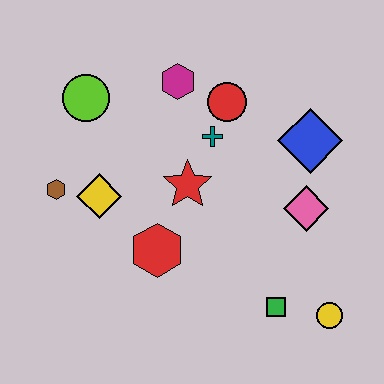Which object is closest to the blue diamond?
The pink diamond is closest to the blue diamond.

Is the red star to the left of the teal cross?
Yes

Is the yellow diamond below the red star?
Yes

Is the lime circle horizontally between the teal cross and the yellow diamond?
No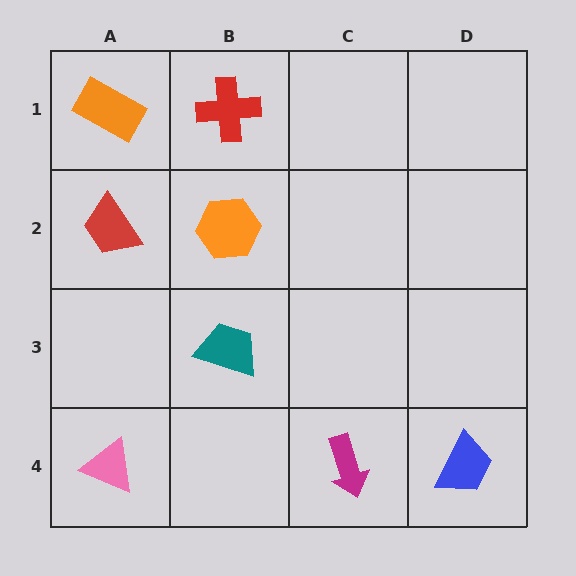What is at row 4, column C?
A magenta arrow.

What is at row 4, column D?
A blue trapezoid.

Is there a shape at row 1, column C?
No, that cell is empty.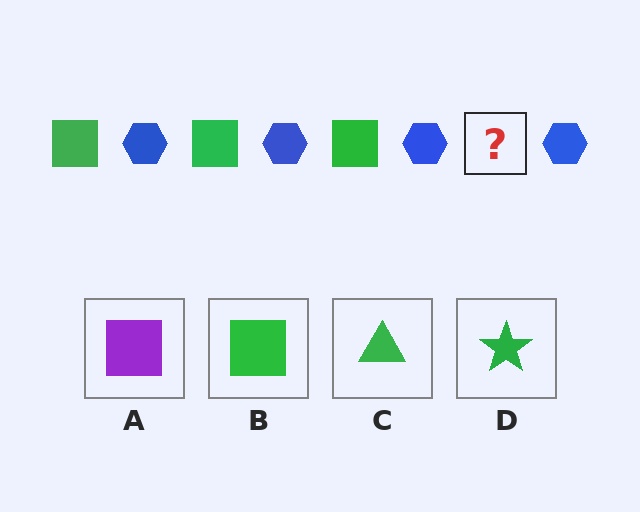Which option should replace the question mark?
Option B.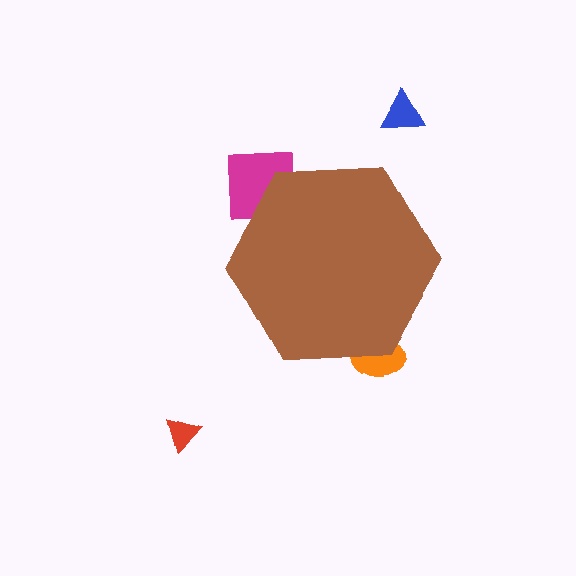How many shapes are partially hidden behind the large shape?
2 shapes are partially hidden.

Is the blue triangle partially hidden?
No, the blue triangle is fully visible.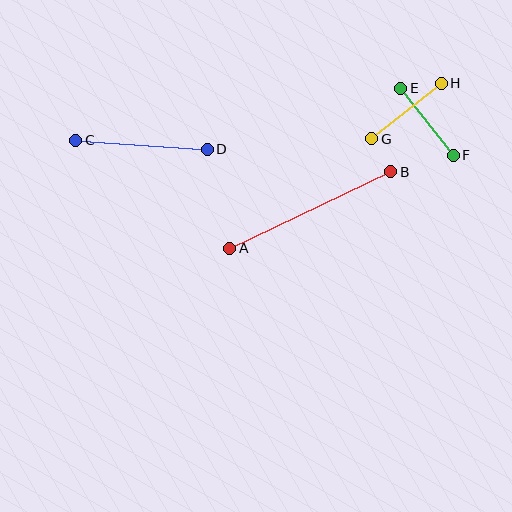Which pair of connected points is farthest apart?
Points A and B are farthest apart.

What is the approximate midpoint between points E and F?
The midpoint is at approximately (427, 122) pixels.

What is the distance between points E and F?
The distance is approximately 85 pixels.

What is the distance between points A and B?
The distance is approximately 178 pixels.